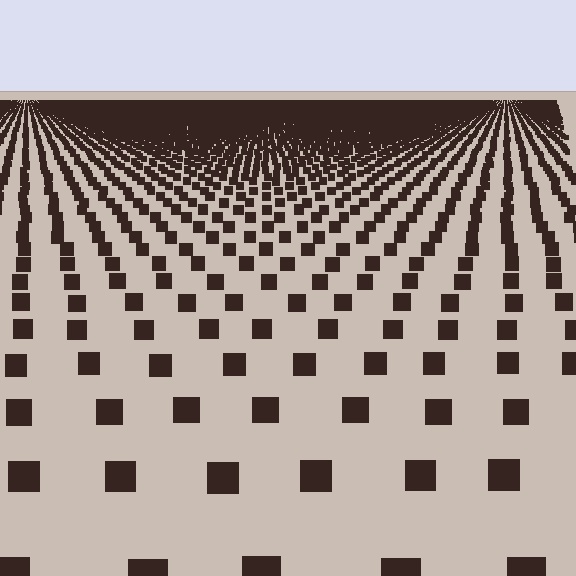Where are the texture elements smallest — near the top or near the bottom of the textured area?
Near the top.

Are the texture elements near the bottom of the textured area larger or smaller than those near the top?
Larger. Near the bottom, elements are closer to the viewer and appear at a bigger on-screen size.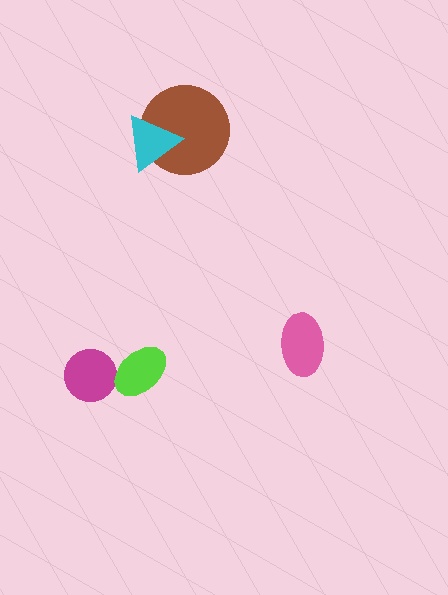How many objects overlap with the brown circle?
1 object overlaps with the brown circle.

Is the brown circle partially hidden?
Yes, it is partially covered by another shape.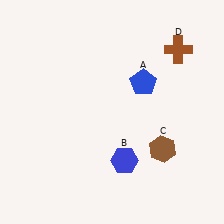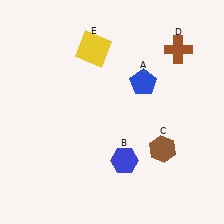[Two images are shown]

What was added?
A yellow square (E) was added in Image 2.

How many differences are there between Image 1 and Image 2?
There is 1 difference between the two images.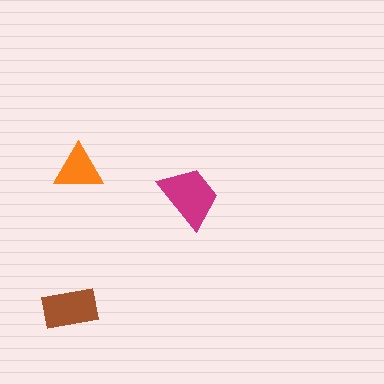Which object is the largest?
The magenta trapezoid.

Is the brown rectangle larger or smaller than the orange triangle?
Larger.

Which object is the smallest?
The orange triangle.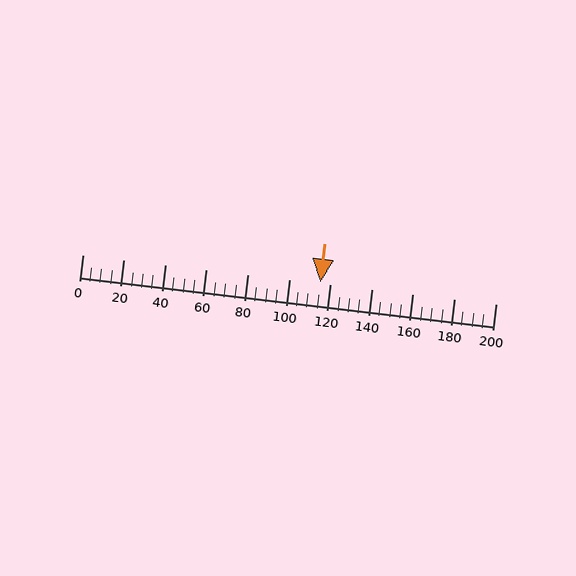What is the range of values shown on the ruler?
The ruler shows values from 0 to 200.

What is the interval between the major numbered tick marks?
The major tick marks are spaced 20 units apart.